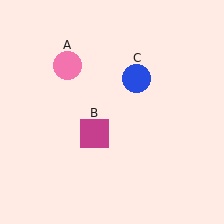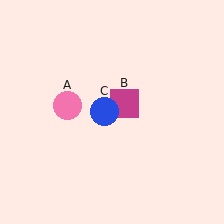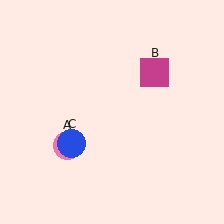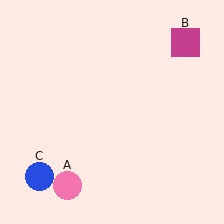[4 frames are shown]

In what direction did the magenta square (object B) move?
The magenta square (object B) moved up and to the right.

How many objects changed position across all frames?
3 objects changed position: pink circle (object A), magenta square (object B), blue circle (object C).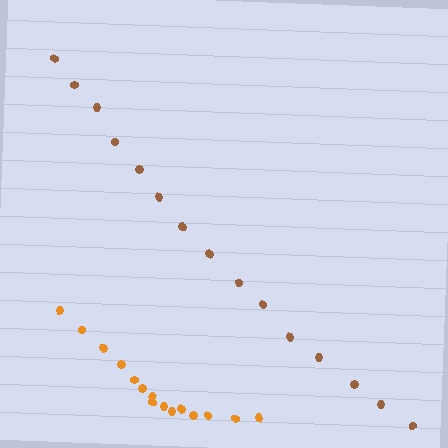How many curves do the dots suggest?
There are 2 distinct paths.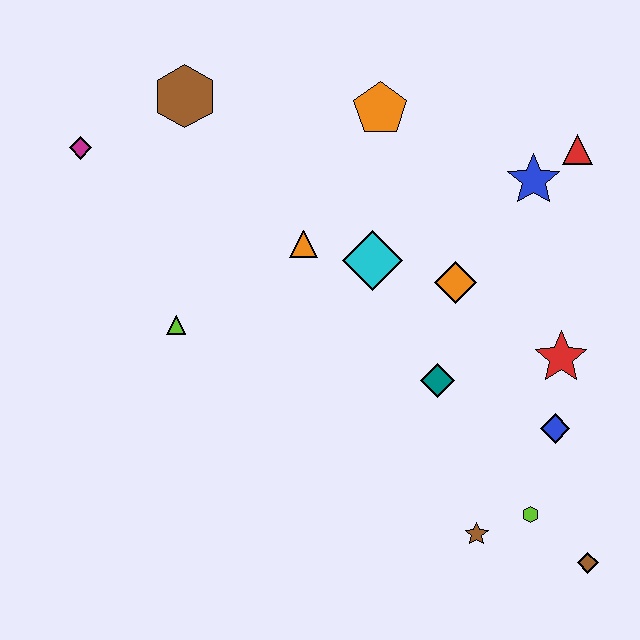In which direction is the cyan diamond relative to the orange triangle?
The cyan diamond is to the right of the orange triangle.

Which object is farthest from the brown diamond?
The magenta diamond is farthest from the brown diamond.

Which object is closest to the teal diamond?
The orange diamond is closest to the teal diamond.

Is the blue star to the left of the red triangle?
Yes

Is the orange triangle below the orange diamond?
No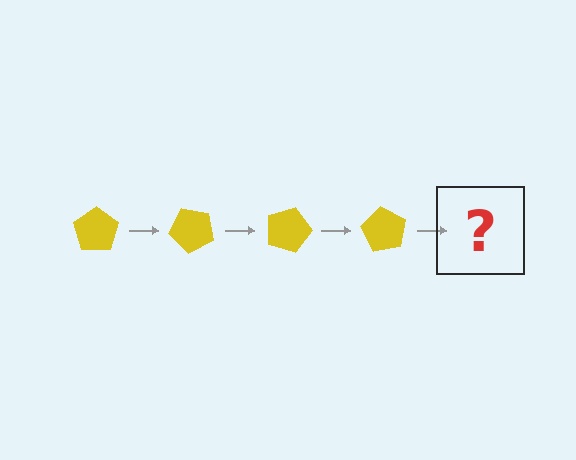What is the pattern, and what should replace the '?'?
The pattern is that the pentagon rotates 45 degrees each step. The '?' should be a yellow pentagon rotated 180 degrees.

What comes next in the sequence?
The next element should be a yellow pentagon rotated 180 degrees.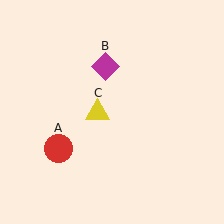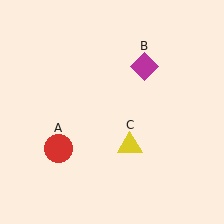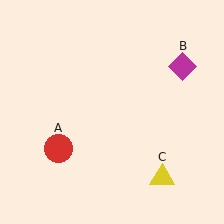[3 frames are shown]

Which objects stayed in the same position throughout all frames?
Red circle (object A) remained stationary.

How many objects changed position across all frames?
2 objects changed position: magenta diamond (object B), yellow triangle (object C).